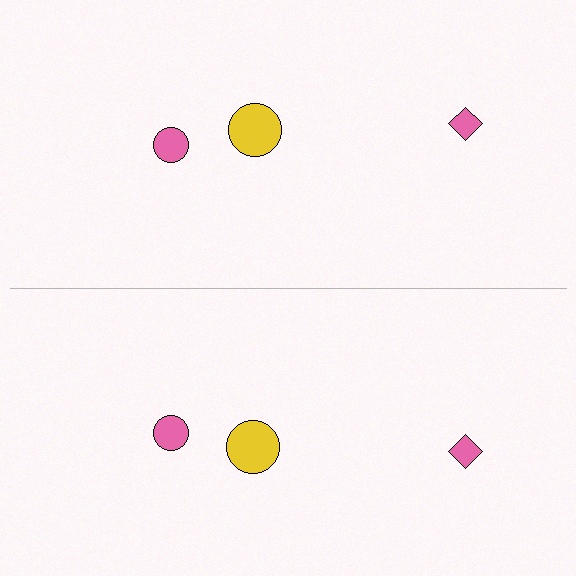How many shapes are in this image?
There are 6 shapes in this image.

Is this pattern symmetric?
Yes, this pattern has bilateral (reflection) symmetry.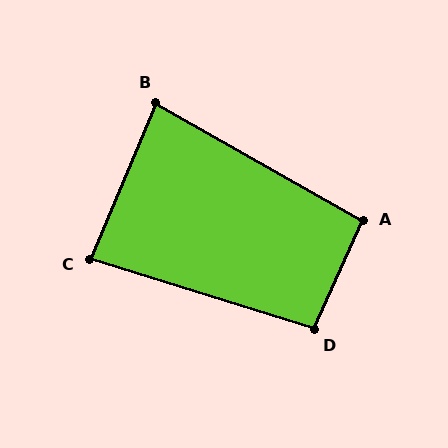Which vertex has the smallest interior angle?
B, at approximately 83 degrees.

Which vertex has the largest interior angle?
D, at approximately 97 degrees.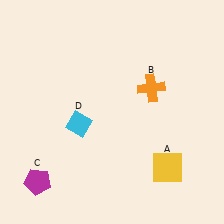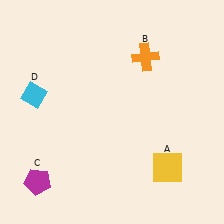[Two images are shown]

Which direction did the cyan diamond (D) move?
The cyan diamond (D) moved left.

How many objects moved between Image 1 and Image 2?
2 objects moved between the two images.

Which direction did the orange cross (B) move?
The orange cross (B) moved up.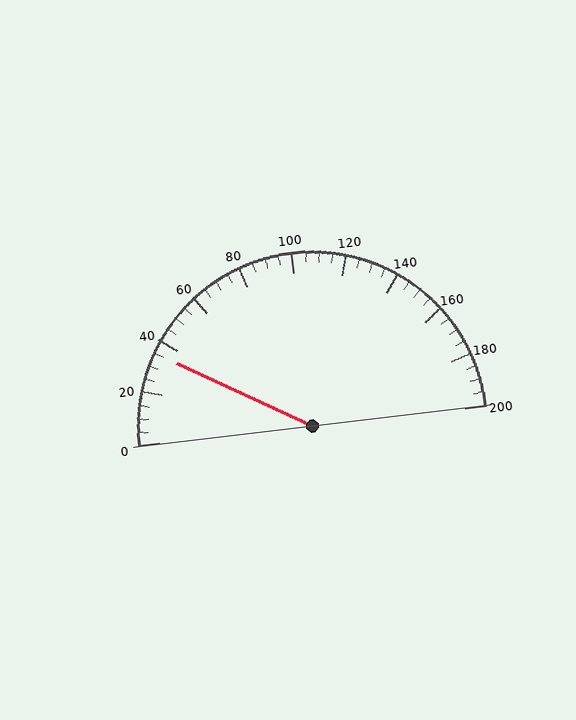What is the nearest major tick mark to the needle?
The nearest major tick mark is 40.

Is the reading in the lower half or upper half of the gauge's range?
The reading is in the lower half of the range (0 to 200).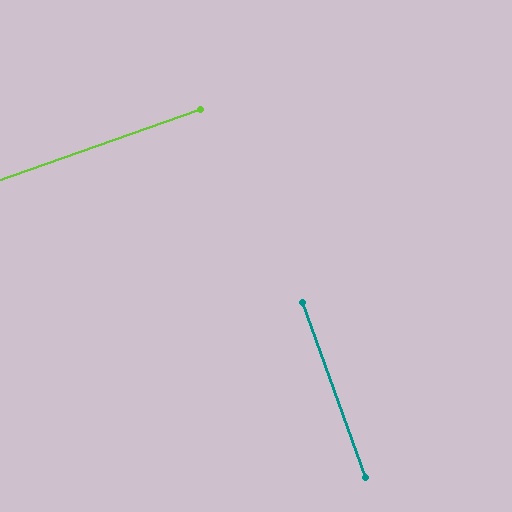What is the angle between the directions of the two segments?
Approximately 90 degrees.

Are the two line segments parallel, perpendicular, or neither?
Perpendicular — they meet at approximately 90°.